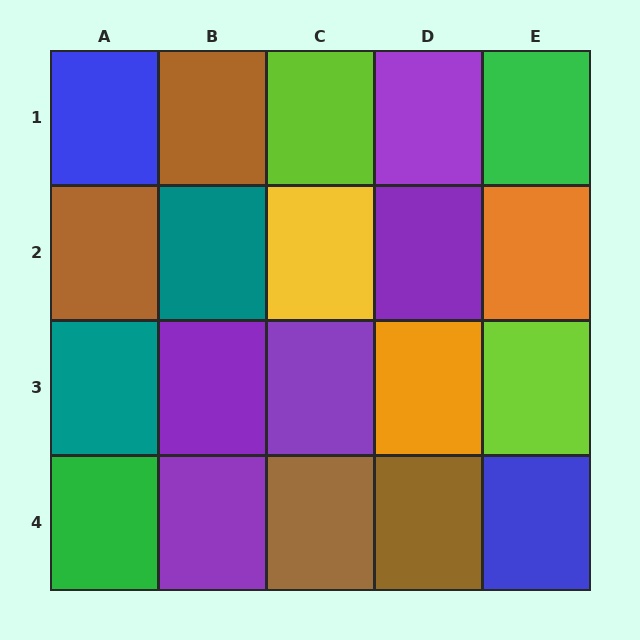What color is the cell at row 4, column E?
Blue.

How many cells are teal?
2 cells are teal.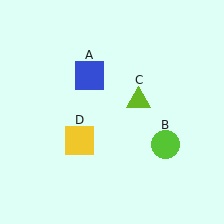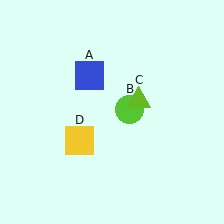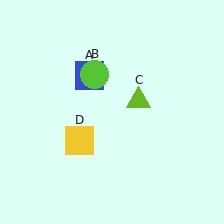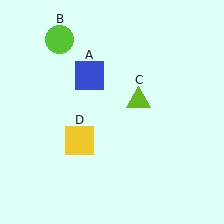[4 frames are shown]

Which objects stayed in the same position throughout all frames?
Blue square (object A) and lime triangle (object C) and yellow square (object D) remained stationary.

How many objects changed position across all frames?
1 object changed position: lime circle (object B).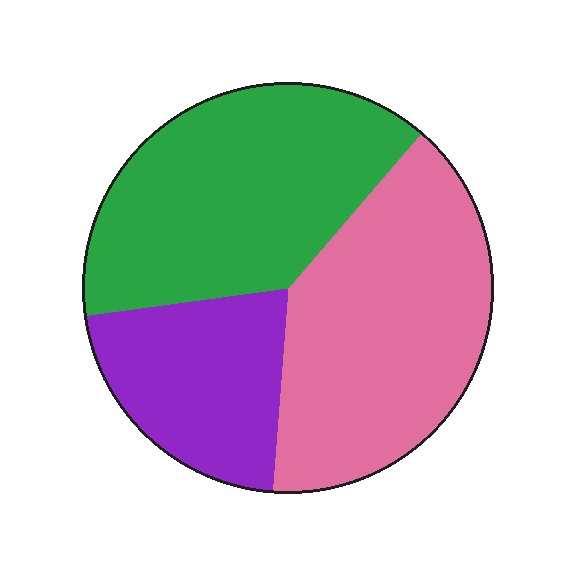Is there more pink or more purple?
Pink.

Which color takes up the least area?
Purple, at roughly 20%.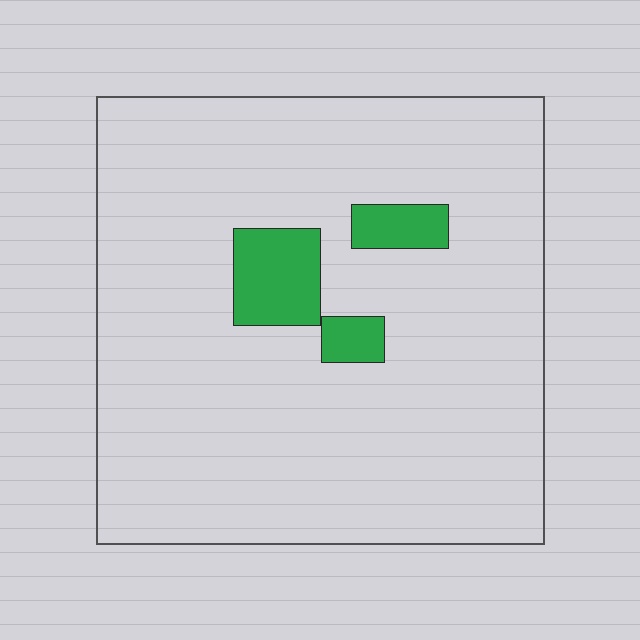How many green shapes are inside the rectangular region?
3.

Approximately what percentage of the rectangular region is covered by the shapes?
Approximately 10%.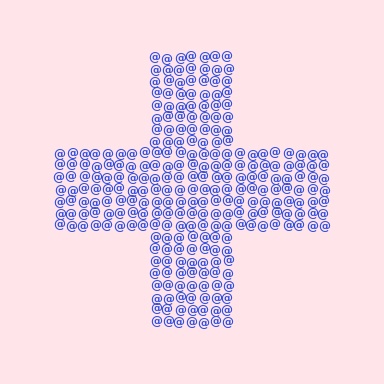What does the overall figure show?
The overall figure shows a cross.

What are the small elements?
The small elements are at signs.